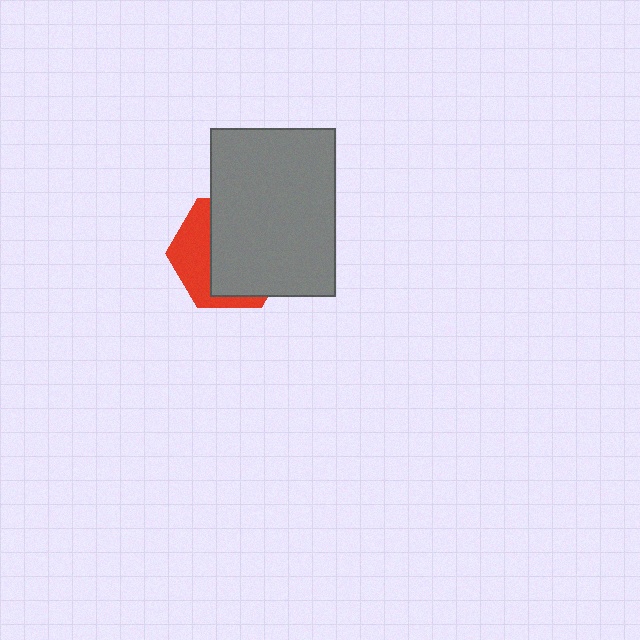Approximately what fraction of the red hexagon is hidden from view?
Roughly 65% of the red hexagon is hidden behind the gray rectangle.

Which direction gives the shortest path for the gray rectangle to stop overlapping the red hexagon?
Moving right gives the shortest separation.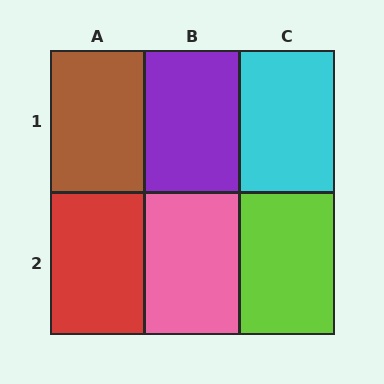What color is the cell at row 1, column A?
Brown.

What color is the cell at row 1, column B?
Purple.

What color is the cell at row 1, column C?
Cyan.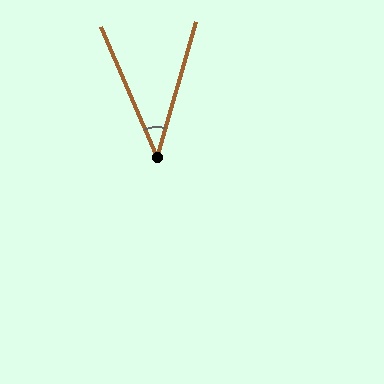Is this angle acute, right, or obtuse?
It is acute.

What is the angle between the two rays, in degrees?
Approximately 39 degrees.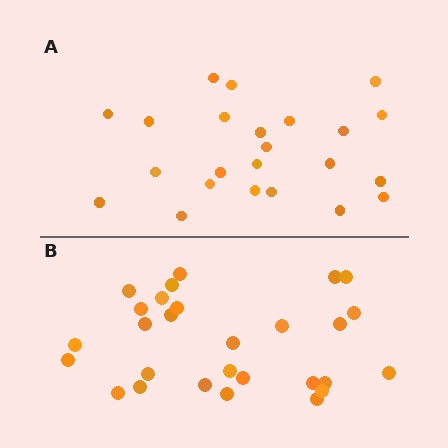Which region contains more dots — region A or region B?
Region B (the bottom region) has more dots.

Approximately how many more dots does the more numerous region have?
Region B has about 5 more dots than region A.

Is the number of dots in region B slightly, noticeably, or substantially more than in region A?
Region B has only slightly more — the two regions are fairly close. The ratio is roughly 1.2 to 1.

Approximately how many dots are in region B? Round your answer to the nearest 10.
About 30 dots. (The exact count is 28, which rounds to 30.)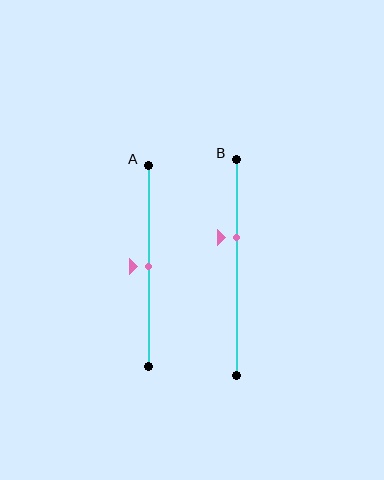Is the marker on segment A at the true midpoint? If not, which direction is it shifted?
Yes, the marker on segment A is at the true midpoint.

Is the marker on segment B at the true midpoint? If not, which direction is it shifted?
No, the marker on segment B is shifted upward by about 14% of the segment length.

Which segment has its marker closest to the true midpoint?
Segment A has its marker closest to the true midpoint.